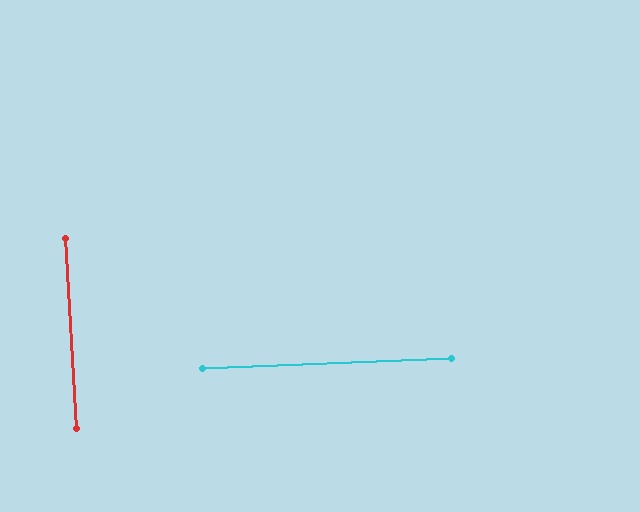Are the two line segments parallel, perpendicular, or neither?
Perpendicular — they meet at approximately 89°.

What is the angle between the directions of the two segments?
Approximately 89 degrees.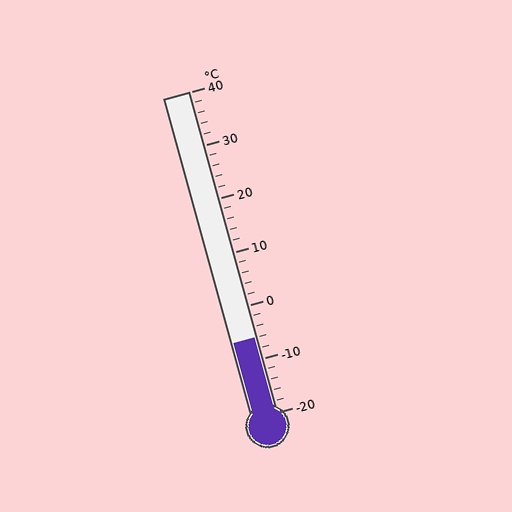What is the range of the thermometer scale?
The thermometer scale ranges from -20°C to 40°C.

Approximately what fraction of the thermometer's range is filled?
The thermometer is filled to approximately 25% of its range.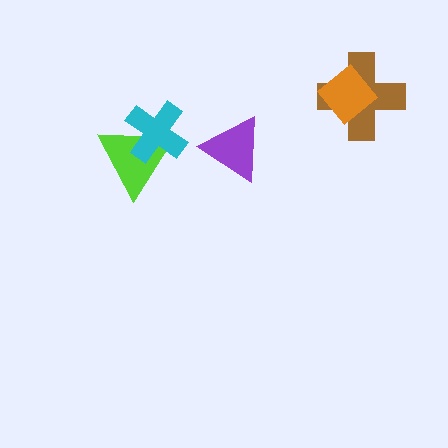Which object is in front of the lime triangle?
The cyan cross is in front of the lime triangle.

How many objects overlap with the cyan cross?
1 object overlaps with the cyan cross.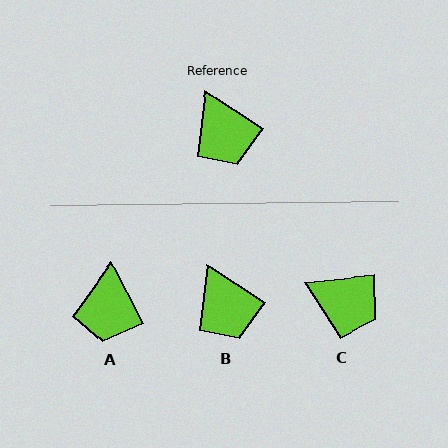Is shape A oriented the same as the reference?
No, it is off by about 30 degrees.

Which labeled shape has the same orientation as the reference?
B.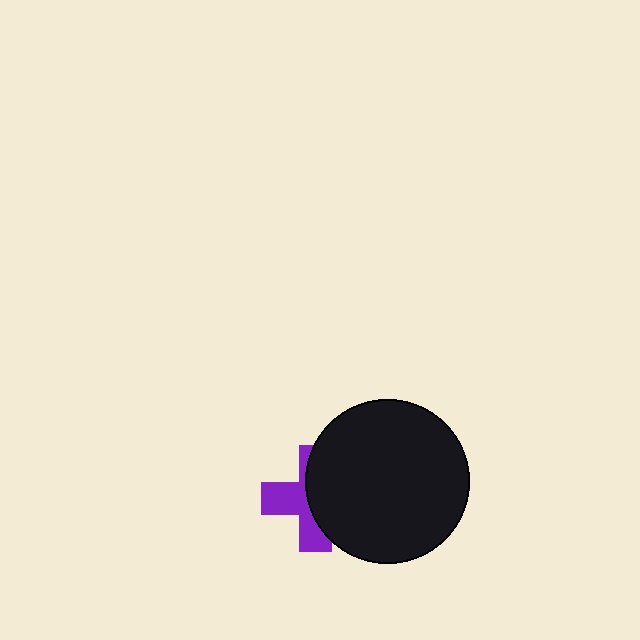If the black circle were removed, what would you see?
You would see the complete purple cross.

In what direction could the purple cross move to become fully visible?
The purple cross could move left. That would shift it out from behind the black circle entirely.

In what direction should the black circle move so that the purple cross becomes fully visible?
The black circle should move right. That is the shortest direction to clear the overlap and leave the purple cross fully visible.